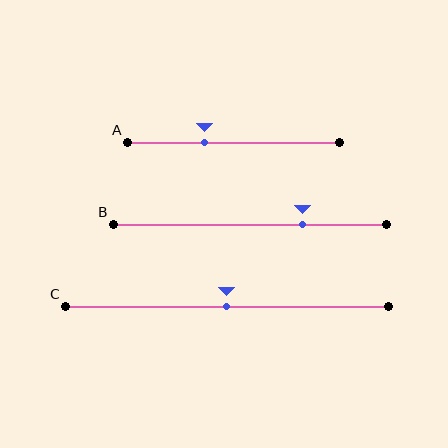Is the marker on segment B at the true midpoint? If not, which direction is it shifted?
No, the marker on segment B is shifted to the right by about 19% of the segment length.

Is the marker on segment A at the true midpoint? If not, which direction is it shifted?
No, the marker on segment A is shifted to the left by about 14% of the segment length.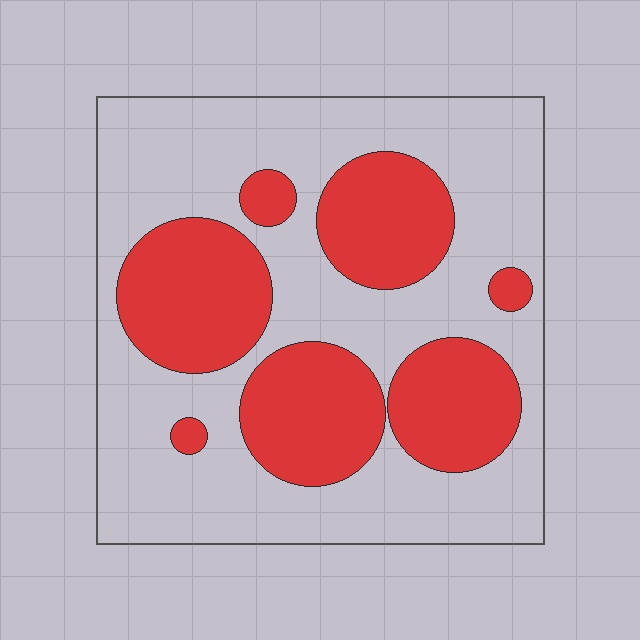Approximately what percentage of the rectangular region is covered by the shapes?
Approximately 35%.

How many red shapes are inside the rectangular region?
7.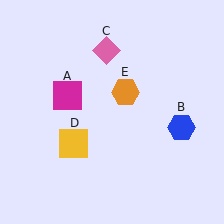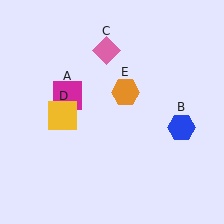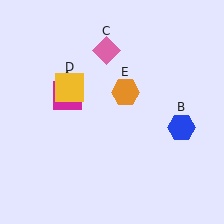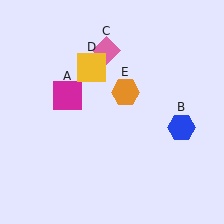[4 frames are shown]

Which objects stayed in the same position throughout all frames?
Magenta square (object A) and blue hexagon (object B) and pink diamond (object C) and orange hexagon (object E) remained stationary.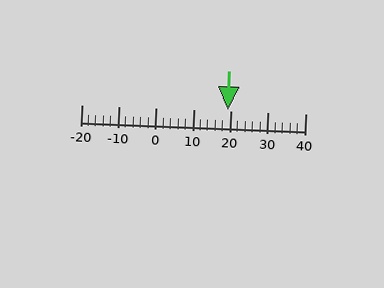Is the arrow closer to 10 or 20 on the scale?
The arrow is closer to 20.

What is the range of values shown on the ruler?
The ruler shows values from -20 to 40.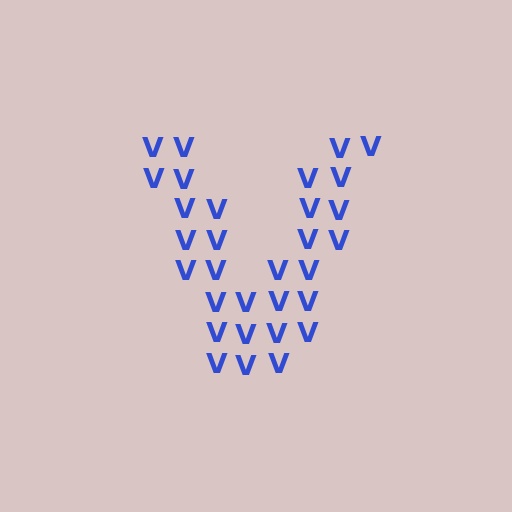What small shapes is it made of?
It is made of small letter V's.